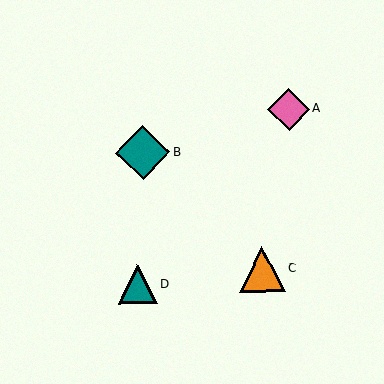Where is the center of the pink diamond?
The center of the pink diamond is at (289, 109).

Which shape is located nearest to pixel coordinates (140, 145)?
The teal diamond (labeled B) at (143, 153) is nearest to that location.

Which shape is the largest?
The teal diamond (labeled B) is the largest.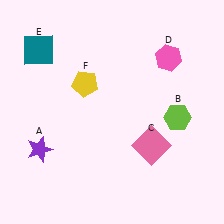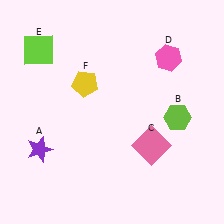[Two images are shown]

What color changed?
The square (E) changed from teal in Image 1 to lime in Image 2.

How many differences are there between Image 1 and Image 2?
There is 1 difference between the two images.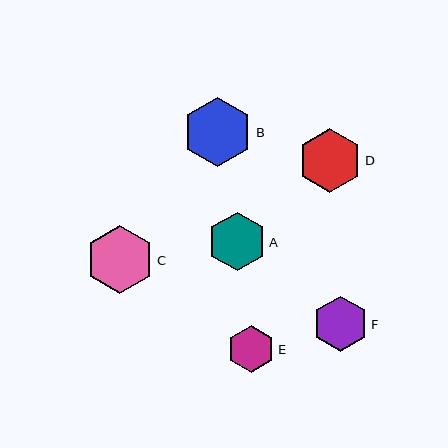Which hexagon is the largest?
Hexagon B is the largest with a size of approximately 69 pixels.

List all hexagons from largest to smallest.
From largest to smallest: B, C, D, A, F, E.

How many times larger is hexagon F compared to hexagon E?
Hexagon F is approximately 1.2 times the size of hexagon E.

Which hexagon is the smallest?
Hexagon E is the smallest with a size of approximately 47 pixels.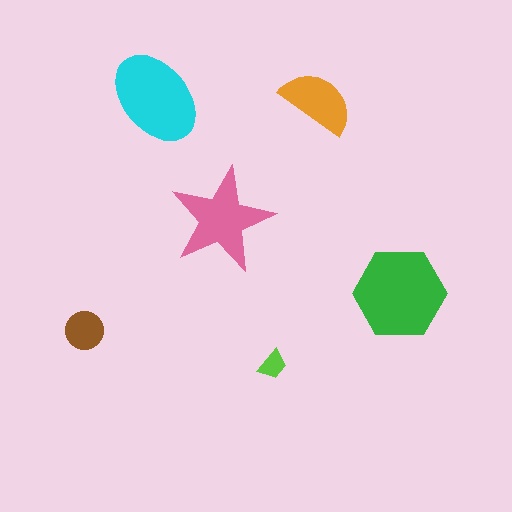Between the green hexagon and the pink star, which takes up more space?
The green hexagon.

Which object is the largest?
The green hexagon.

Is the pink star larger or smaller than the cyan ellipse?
Smaller.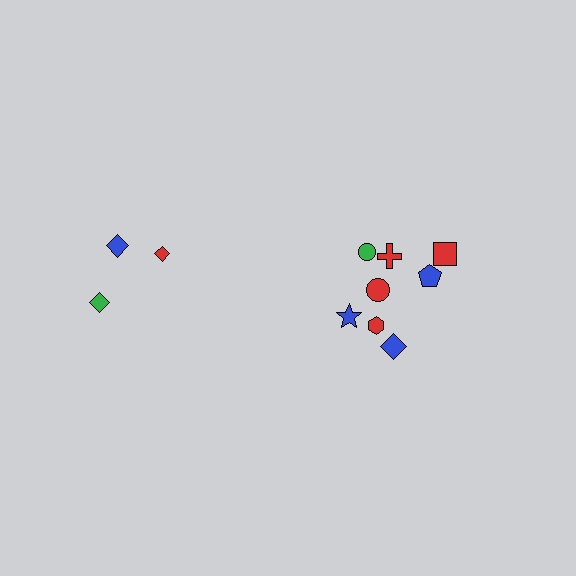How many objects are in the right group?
There are 8 objects.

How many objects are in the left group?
There are 3 objects.